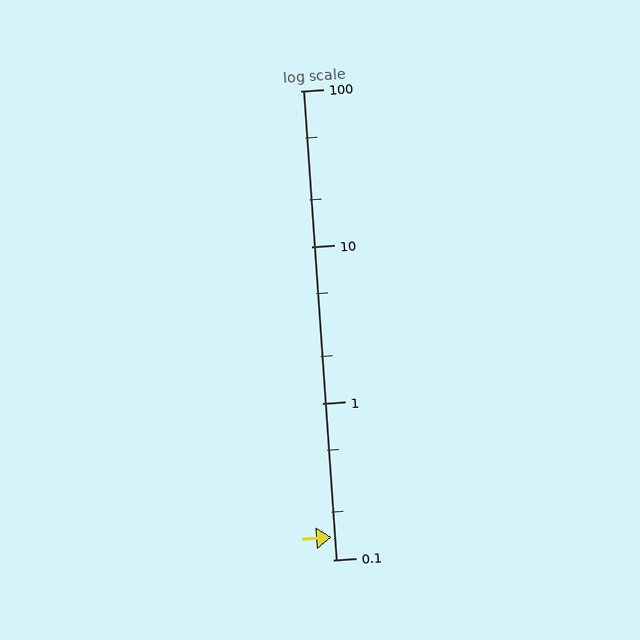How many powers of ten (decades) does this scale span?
The scale spans 3 decades, from 0.1 to 100.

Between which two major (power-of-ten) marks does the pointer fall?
The pointer is between 0.1 and 1.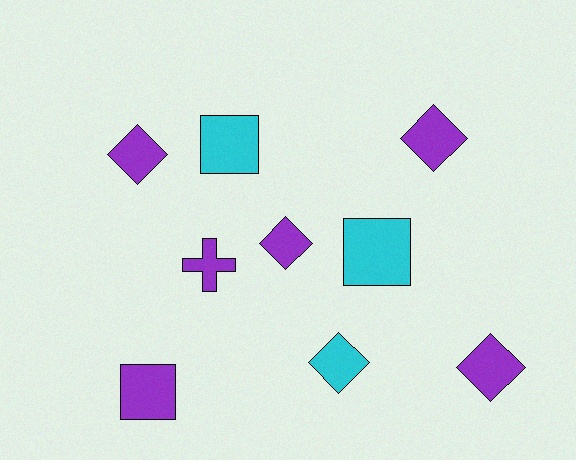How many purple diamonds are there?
There are 4 purple diamonds.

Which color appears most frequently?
Purple, with 6 objects.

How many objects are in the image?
There are 9 objects.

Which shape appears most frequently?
Diamond, with 5 objects.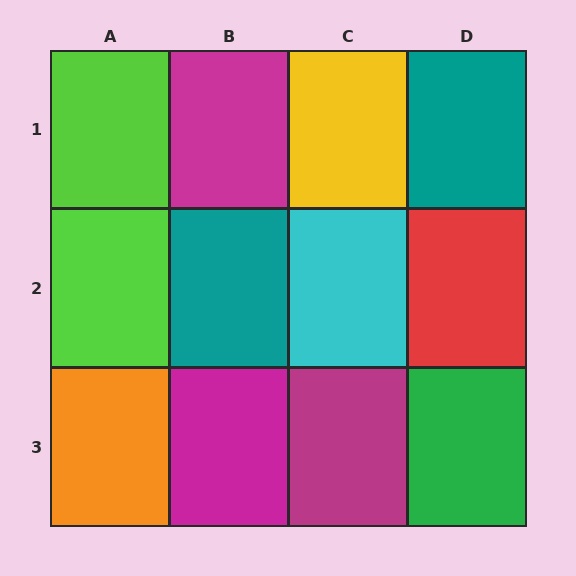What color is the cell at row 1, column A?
Lime.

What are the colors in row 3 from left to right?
Orange, magenta, magenta, green.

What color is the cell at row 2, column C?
Cyan.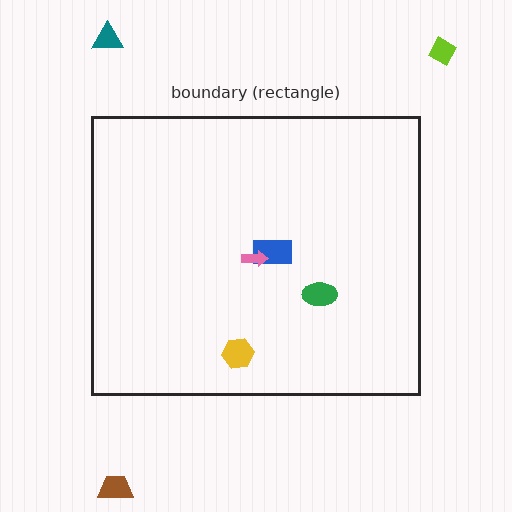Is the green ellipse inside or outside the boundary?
Inside.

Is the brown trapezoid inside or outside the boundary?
Outside.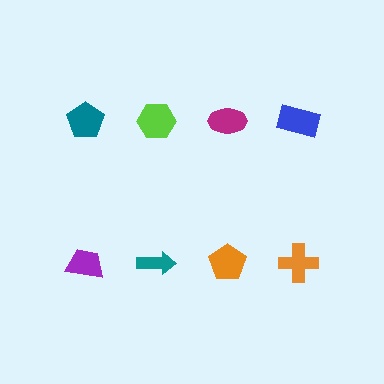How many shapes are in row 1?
4 shapes.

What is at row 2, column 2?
A teal arrow.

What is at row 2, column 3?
An orange pentagon.